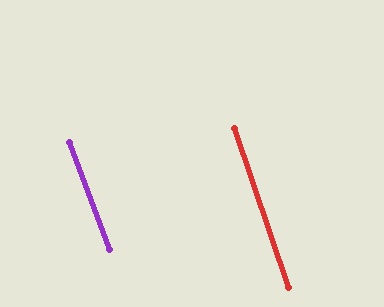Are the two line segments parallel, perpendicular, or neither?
Parallel — their directions differ by only 1.8°.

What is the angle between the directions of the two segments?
Approximately 2 degrees.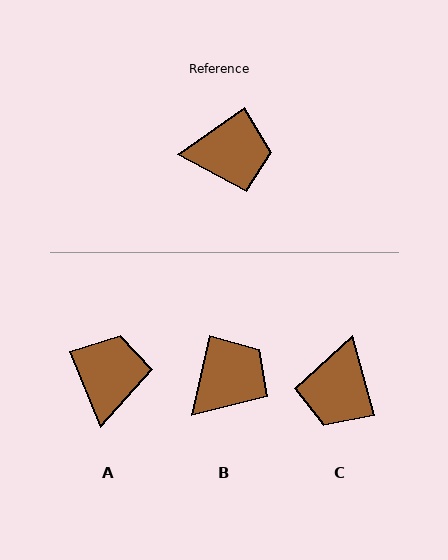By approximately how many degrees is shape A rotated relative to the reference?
Approximately 76 degrees counter-clockwise.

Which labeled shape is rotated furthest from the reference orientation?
C, about 110 degrees away.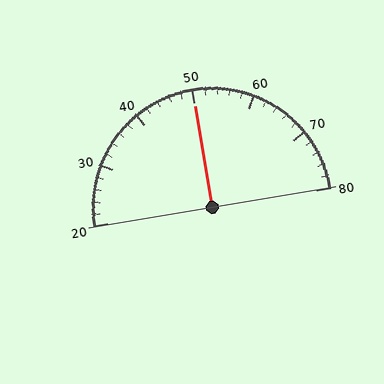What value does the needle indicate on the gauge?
The needle indicates approximately 50.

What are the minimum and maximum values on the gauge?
The gauge ranges from 20 to 80.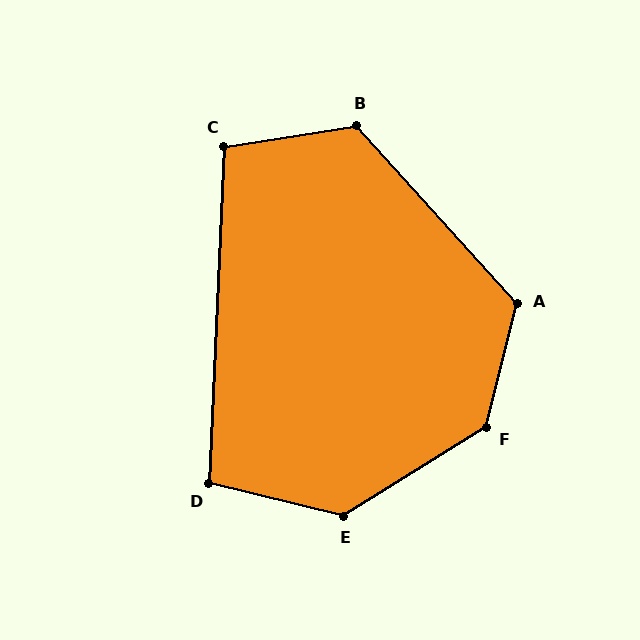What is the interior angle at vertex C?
Approximately 102 degrees (obtuse).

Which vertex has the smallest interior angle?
D, at approximately 101 degrees.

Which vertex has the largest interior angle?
F, at approximately 136 degrees.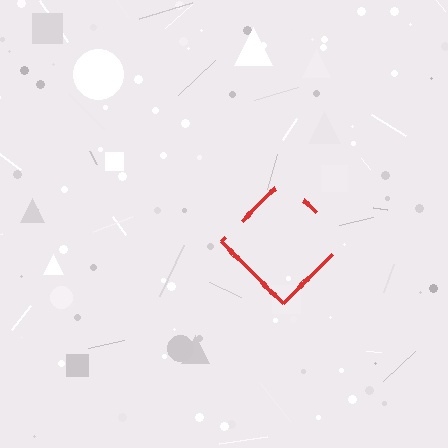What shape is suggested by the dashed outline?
The dashed outline suggests a diamond.